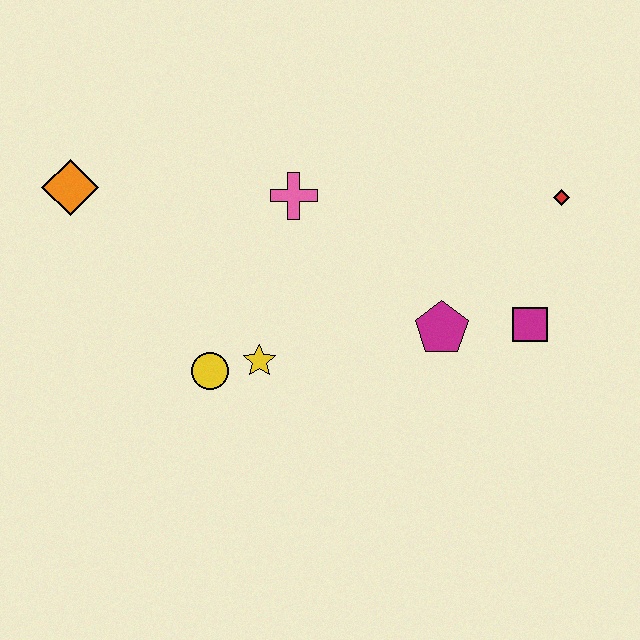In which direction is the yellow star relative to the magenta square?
The yellow star is to the left of the magenta square.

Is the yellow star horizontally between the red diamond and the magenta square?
No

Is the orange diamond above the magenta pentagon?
Yes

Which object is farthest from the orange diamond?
The red diamond is farthest from the orange diamond.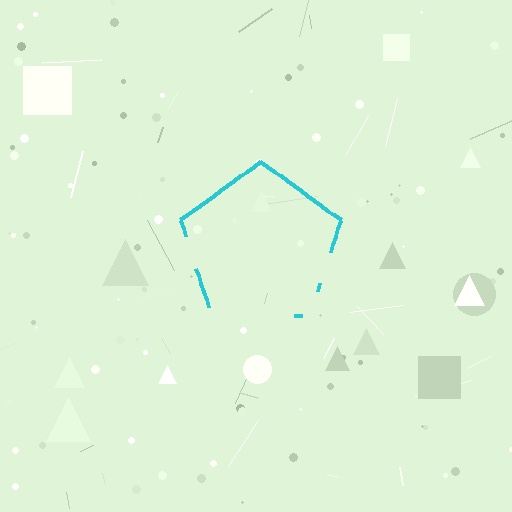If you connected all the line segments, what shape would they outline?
They would outline a pentagon.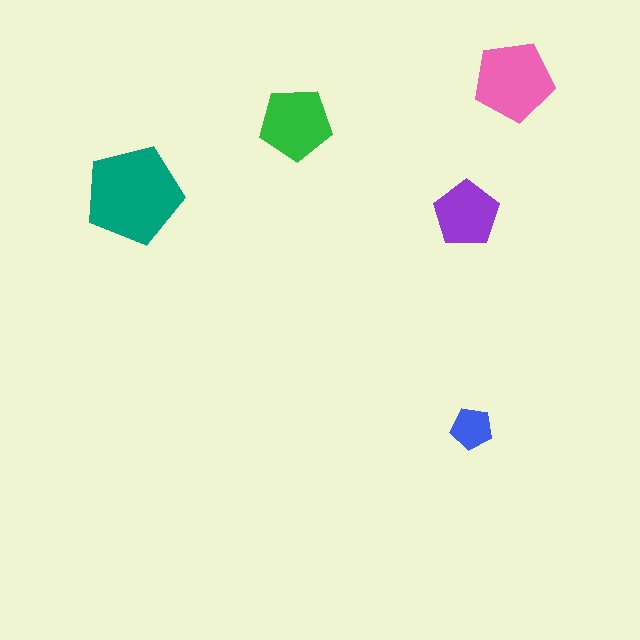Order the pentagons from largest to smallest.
the teal one, the pink one, the green one, the purple one, the blue one.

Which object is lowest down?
The blue pentagon is bottommost.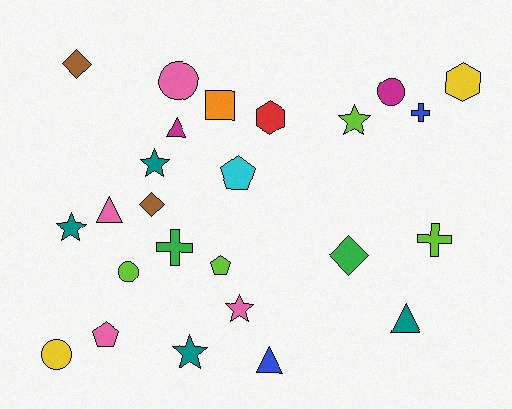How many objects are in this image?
There are 25 objects.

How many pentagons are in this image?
There are 3 pentagons.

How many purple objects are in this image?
There are no purple objects.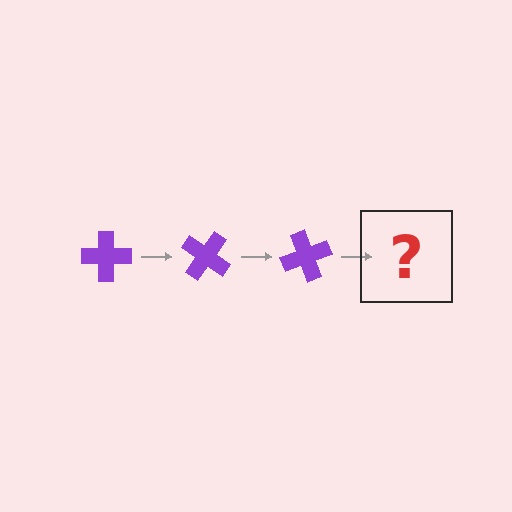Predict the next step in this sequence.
The next step is a purple cross rotated 105 degrees.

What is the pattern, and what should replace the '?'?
The pattern is that the cross rotates 35 degrees each step. The '?' should be a purple cross rotated 105 degrees.